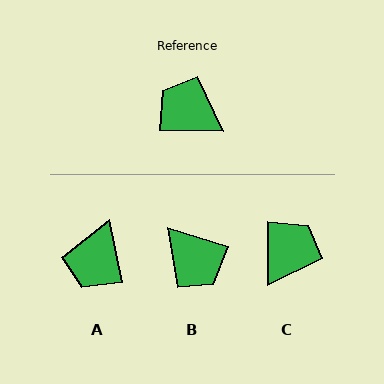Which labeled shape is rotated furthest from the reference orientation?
B, about 163 degrees away.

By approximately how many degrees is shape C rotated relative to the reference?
Approximately 89 degrees clockwise.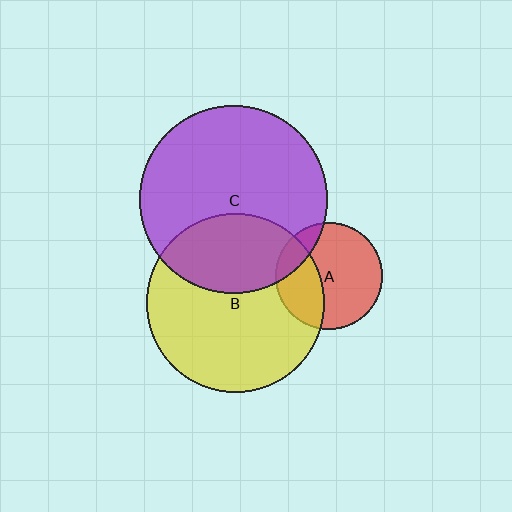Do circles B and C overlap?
Yes.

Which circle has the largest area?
Circle C (purple).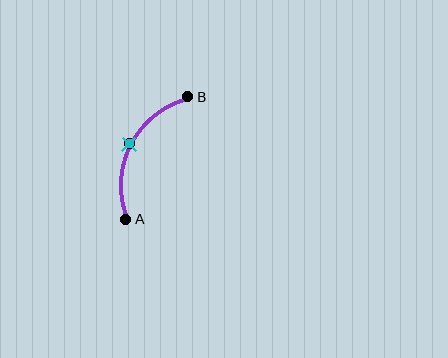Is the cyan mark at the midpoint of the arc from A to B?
Yes. The cyan mark lies on the arc at equal arc-length from both A and B — it is the arc midpoint.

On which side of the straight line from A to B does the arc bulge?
The arc bulges to the left of the straight line connecting A and B.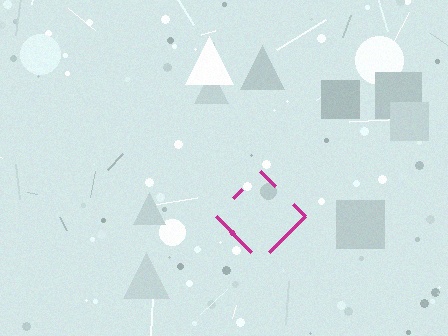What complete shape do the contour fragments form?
The contour fragments form a diamond.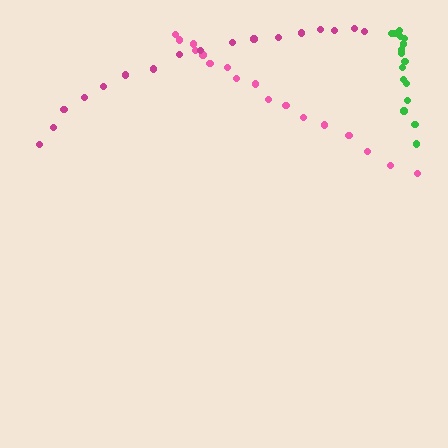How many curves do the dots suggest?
There are 3 distinct paths.